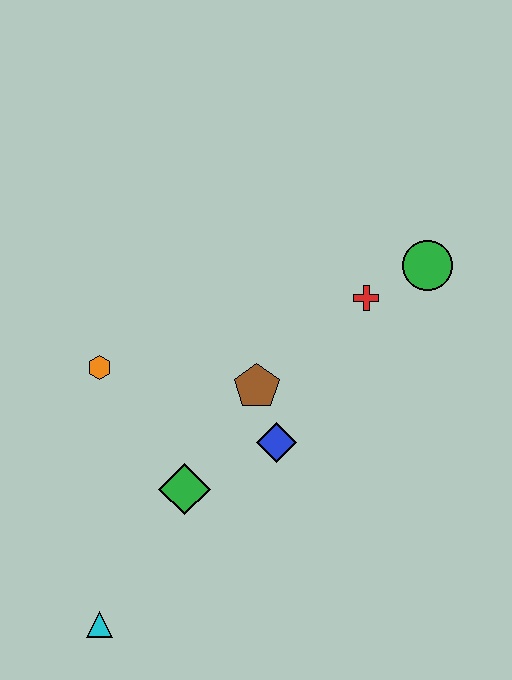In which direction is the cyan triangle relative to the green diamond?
The cyan triangle is below the green diamond.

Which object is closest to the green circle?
The red cross is closest to the green circle.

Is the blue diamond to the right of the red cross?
No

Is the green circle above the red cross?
Yes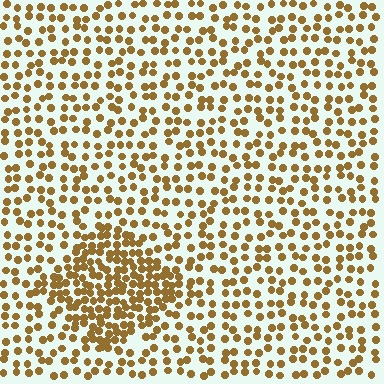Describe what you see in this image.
The image contains small brown elements arranged at two different densities. A diamond-shaped region is visible where the elements are more densely packed than the surrounding area.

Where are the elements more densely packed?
The elements are more densely packed inside the diamond boundary.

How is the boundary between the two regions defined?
The boundary is defined by a change in element density (approximately 2.1x ratio). All elements are the same color, size, and shape.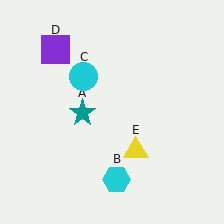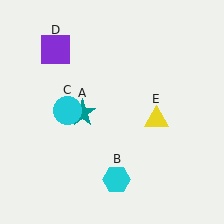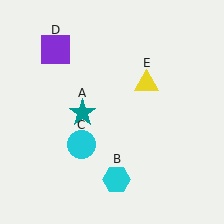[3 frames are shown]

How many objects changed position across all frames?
2 objects changed position: cyan circle (object C), yellow triangle (object E).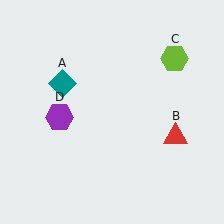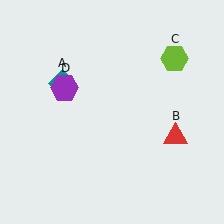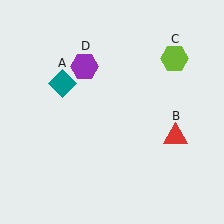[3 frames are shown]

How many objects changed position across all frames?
1 object changed position: purple hexagon (object D).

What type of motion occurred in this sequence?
The purple hexagon (object D) rotated clockwise around the center of the scene.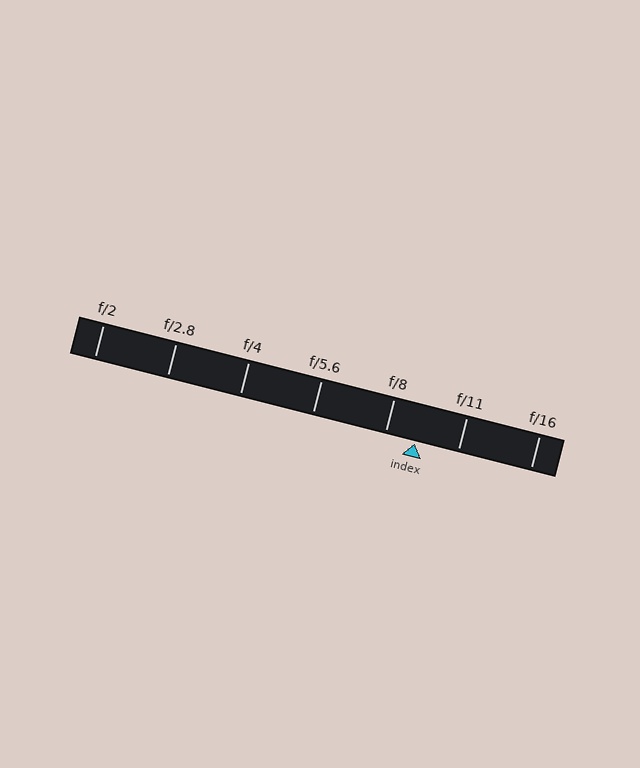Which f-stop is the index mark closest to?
The index mark is closest to f/8.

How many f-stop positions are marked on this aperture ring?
There are 7 f-stop positions marked.